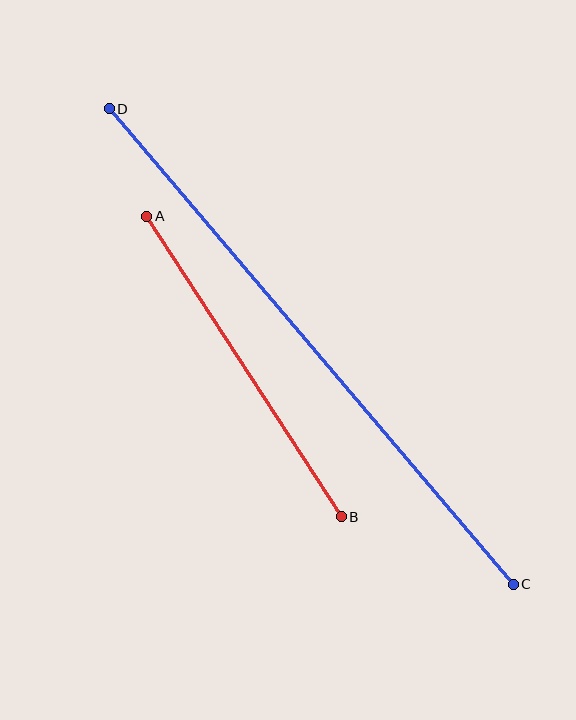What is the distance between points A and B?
The distance is approximately 358 pixels.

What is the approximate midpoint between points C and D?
The midpoint is at approximately (311, 347) pixels.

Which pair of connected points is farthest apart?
Points C and D are farthest apart.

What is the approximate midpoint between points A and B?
The midpoint is at approximately (244, 367) pixels.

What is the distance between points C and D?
The distance is approximately 624 pixels.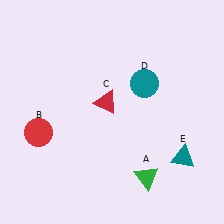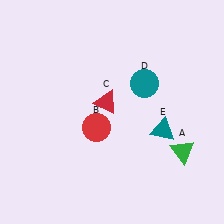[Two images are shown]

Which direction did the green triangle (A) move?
The green triangle (A) moved right.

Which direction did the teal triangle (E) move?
The teal triangle (E) moved up.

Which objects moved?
The objects that moved are: the green triangle (A), the red circle (B), the teal triangle (E).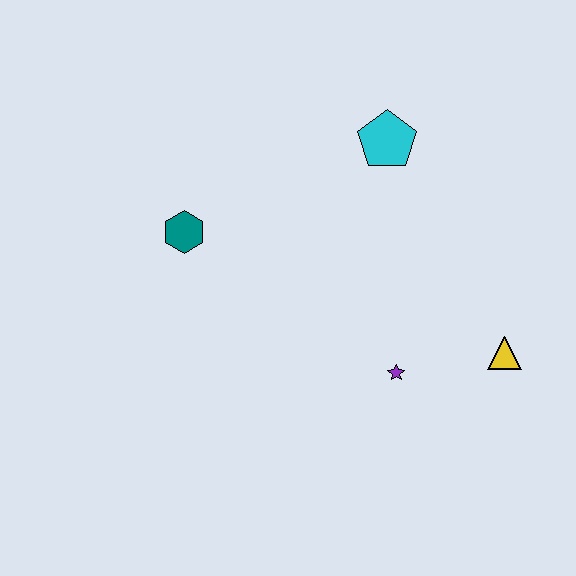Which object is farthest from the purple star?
The teal hexagon is farthest from the purple star.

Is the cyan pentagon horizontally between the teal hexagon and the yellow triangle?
Yes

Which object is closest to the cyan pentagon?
The teal hexagon is closest to the cyan pentagon.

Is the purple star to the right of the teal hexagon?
Yes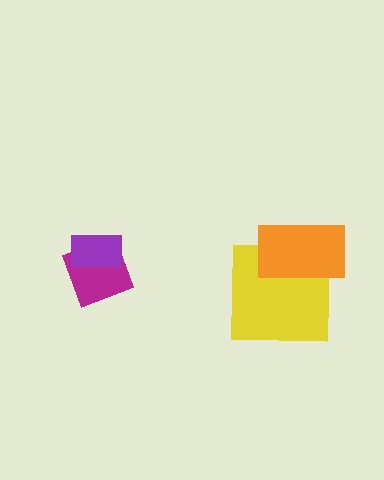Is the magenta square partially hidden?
Yes, it is partially covered by another shape.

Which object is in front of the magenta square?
The purple rectangle is in front of the magenta square.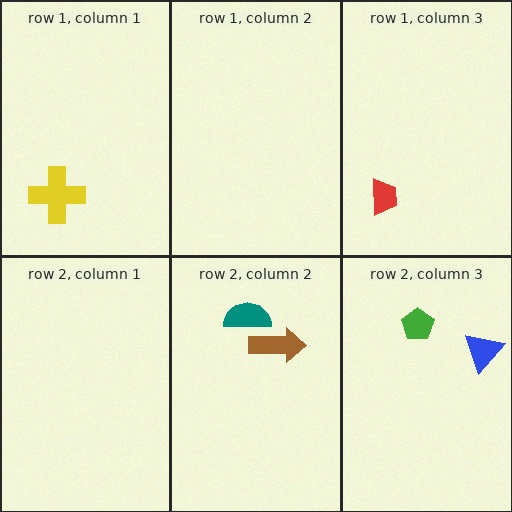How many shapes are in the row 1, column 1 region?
1.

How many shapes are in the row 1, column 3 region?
1.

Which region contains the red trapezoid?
The row 1, column 3 region.